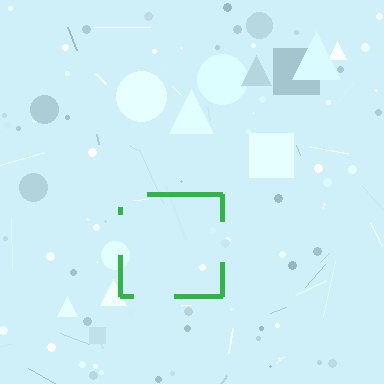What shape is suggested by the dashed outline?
The dashed outline suggests a square.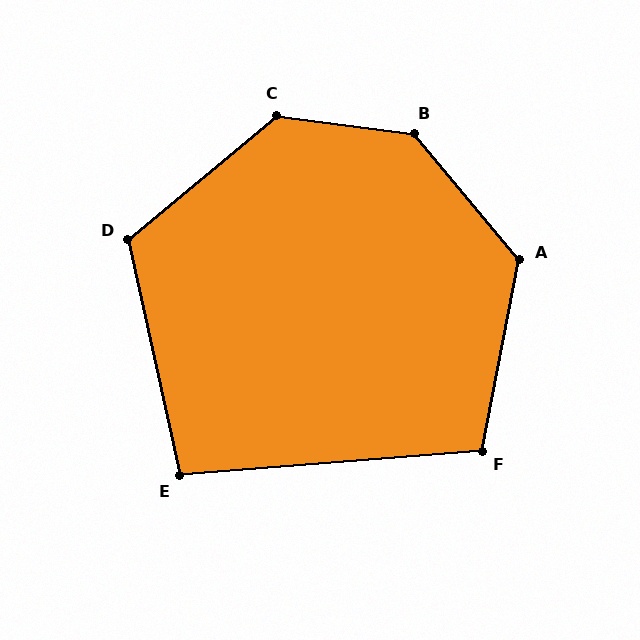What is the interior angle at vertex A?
Approximately 129 degrees (obtuse).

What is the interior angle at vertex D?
Approximately 117 degrees (obtuse).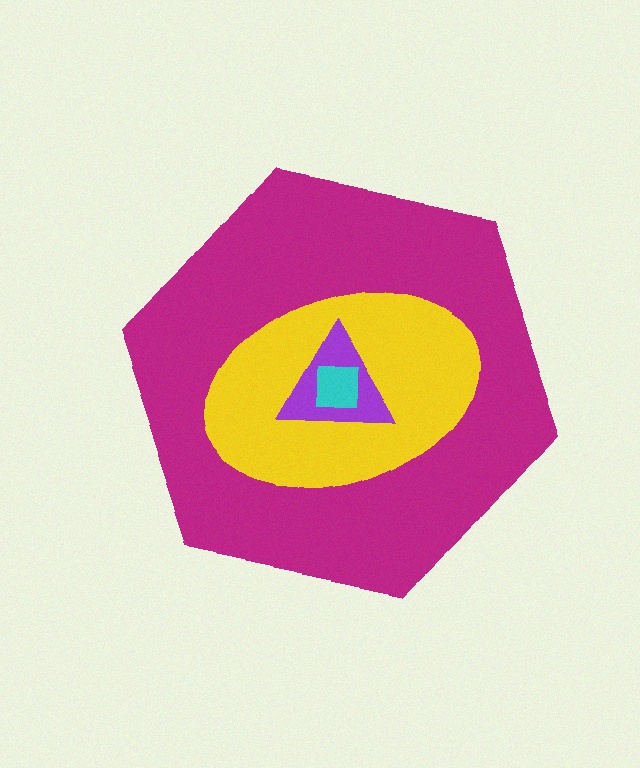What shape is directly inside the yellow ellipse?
The purple triangle.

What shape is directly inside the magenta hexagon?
The yellow ellipse.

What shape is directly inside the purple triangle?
The cyan square.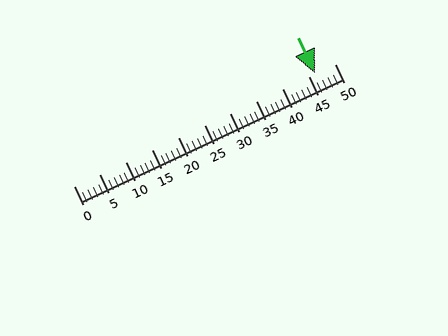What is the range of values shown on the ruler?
The ruler shows values from 0 to 50.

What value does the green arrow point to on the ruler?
The green arrow points to approximately 46.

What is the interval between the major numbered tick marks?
The major tick marks are spaced 5 units apart.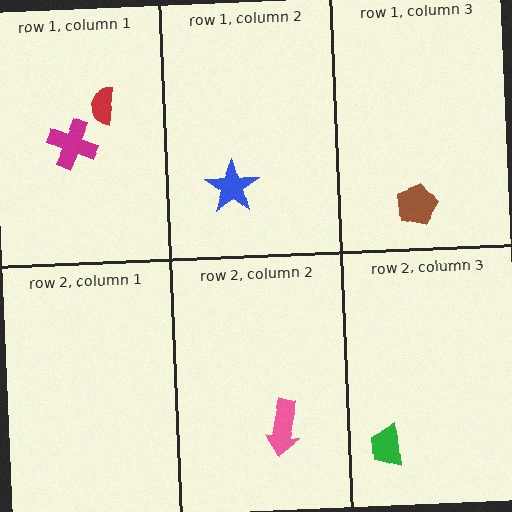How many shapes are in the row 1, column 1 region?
2.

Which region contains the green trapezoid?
The row 2, column 3 region.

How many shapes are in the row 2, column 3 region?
1.